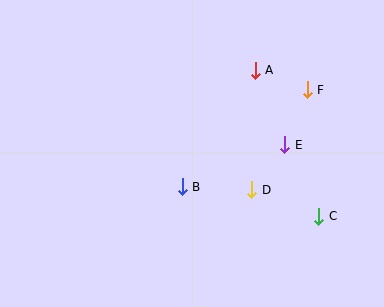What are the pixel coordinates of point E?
Point E is at (285, 145).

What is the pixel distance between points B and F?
The distance between B and F is 159 pixels.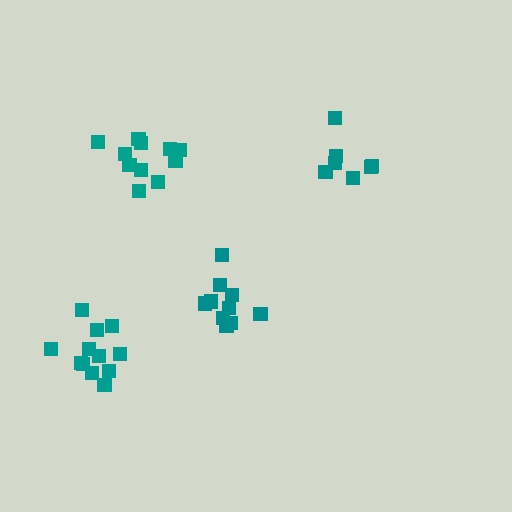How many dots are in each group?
Group 1: 12 dots, Group 2: 11 dots, Group 3: 10 dots, Group 4: 7 dots (40 total).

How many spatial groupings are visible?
There are 4 spatial groupings.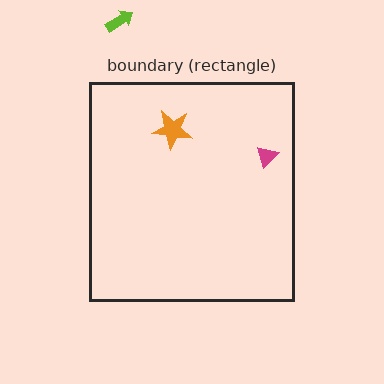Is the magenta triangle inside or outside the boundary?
Inside.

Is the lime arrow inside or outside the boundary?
Outside.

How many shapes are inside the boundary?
2 inside, 1 outside.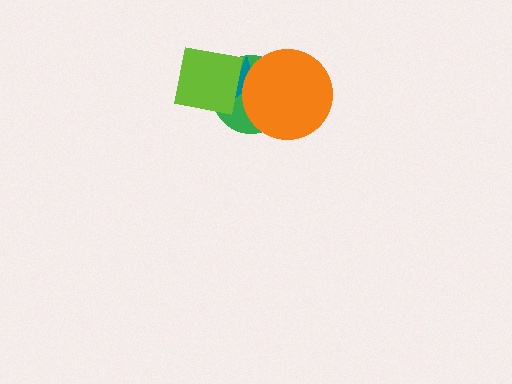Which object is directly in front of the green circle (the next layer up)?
The teal star is directly in front of the green circle.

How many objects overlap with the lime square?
2 objects overlap with the lime square.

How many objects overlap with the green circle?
3 objects overlap with the green circle.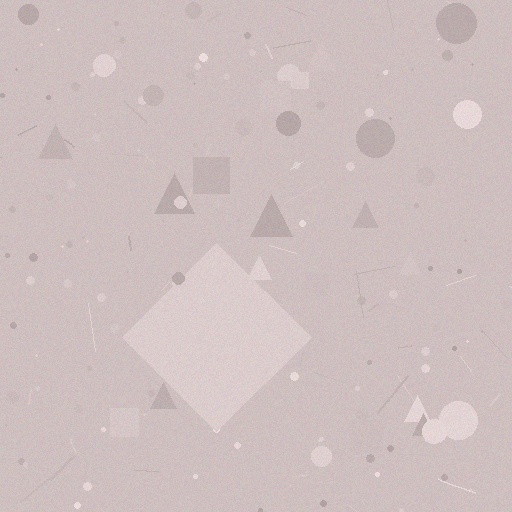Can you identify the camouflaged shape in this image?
The camouflaged shape is a diamond.